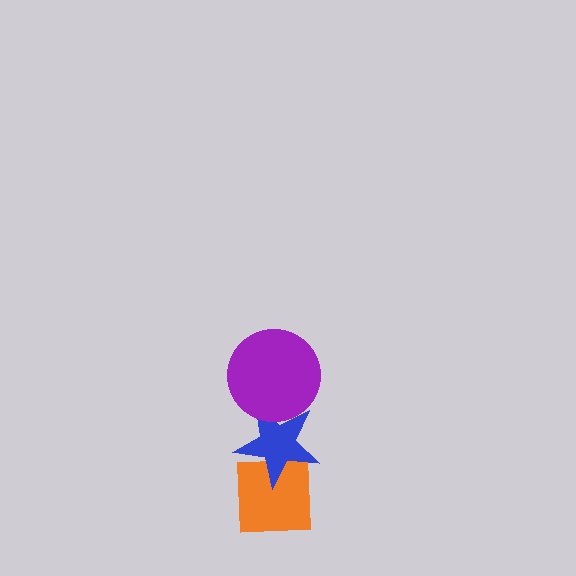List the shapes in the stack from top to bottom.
From top to bottom: the purple circle, the blue star, the orange square.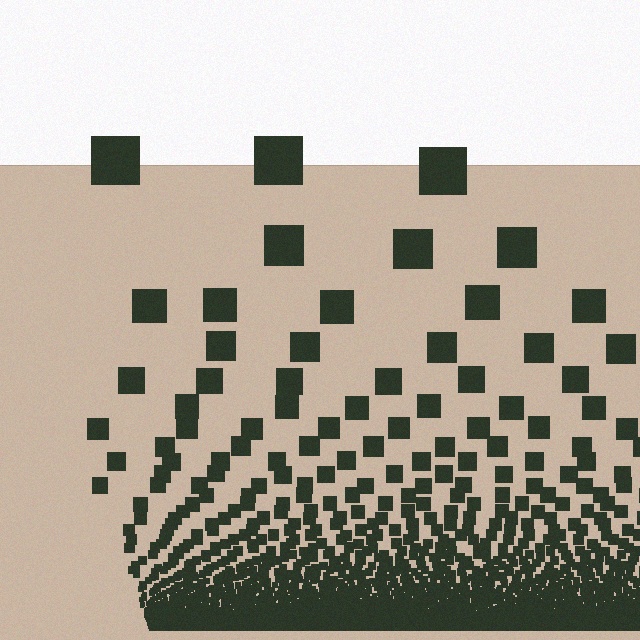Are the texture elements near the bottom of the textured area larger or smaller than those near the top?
Smaller. The gradient is inverted — elements near the bottom are smaller and denser.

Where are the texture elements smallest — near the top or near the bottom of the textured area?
Near the bottom.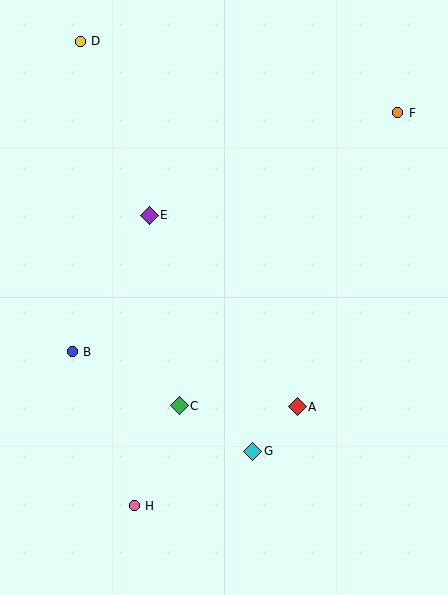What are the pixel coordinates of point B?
Point B is at (72, 352).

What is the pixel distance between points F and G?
The distance between F and G is 368 pixels.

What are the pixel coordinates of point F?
Point F is at (398, 113).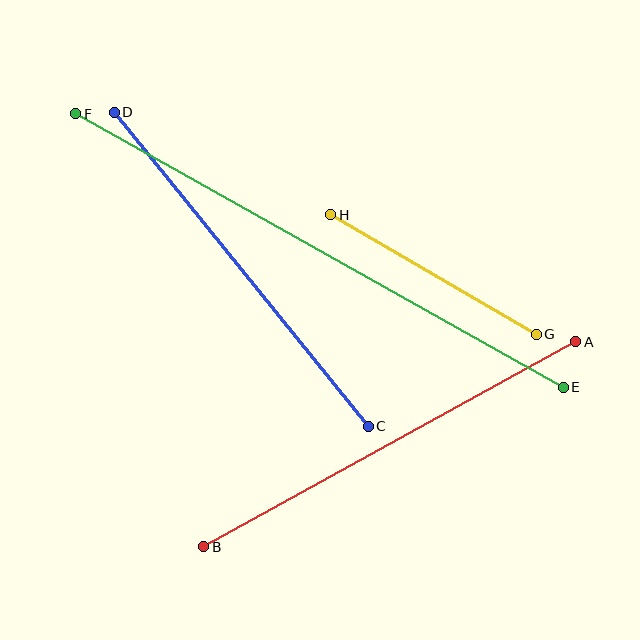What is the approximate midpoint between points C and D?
The midpoint is at approximately (241, 269) pixels.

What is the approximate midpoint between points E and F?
The midpoint is at approximately (320, 250) pixels.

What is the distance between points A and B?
The distance is approximately 425 pixels.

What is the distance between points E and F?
The distance is approximately 559 pixels.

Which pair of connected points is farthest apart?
Points E and F are farthest apart.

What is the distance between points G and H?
The distance is approximately 238 pixels.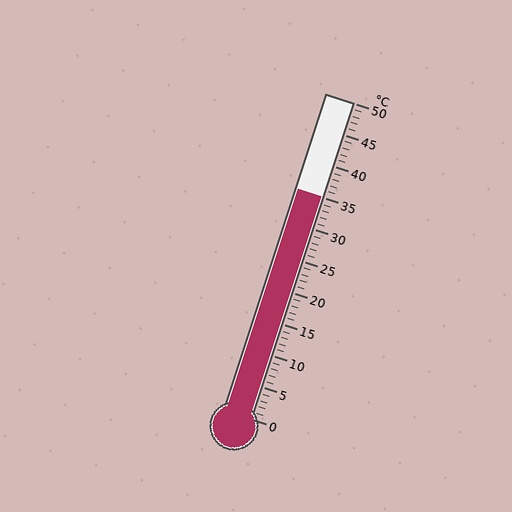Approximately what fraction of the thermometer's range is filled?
The thermometer is filled to approximately 70% of its range.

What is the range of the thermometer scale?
The thermometer scale ranges from 0°C to 50°C.